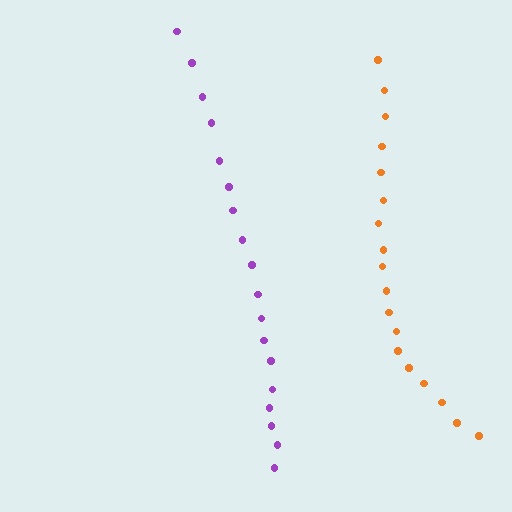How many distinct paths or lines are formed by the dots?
There are 2 distinct paths.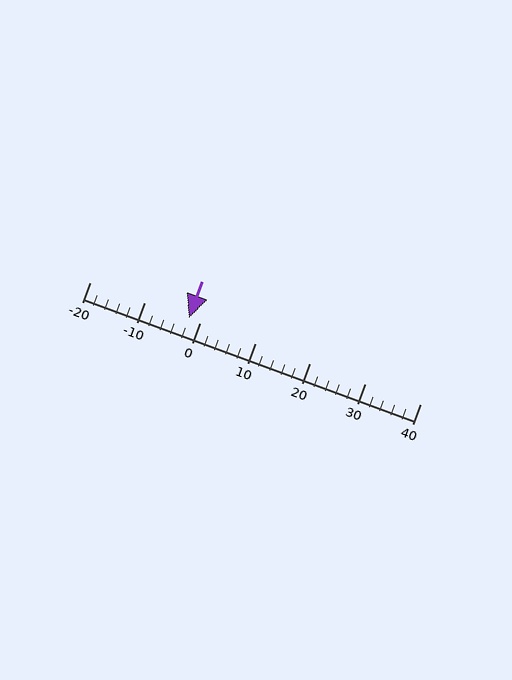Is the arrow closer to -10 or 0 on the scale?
The arrow is closer to 0.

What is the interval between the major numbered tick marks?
The major tick marks are spaced 10 units apart.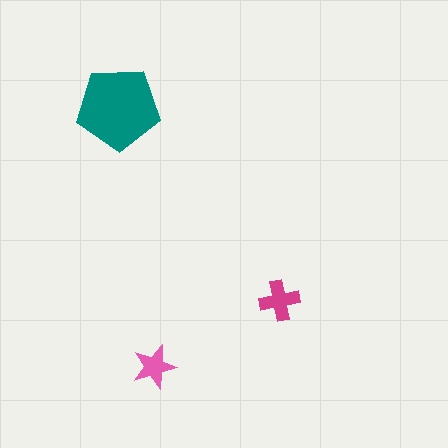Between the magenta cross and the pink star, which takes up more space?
The magenta cross.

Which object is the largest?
The teal pentagon.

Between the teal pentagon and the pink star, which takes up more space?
The teal pentagon.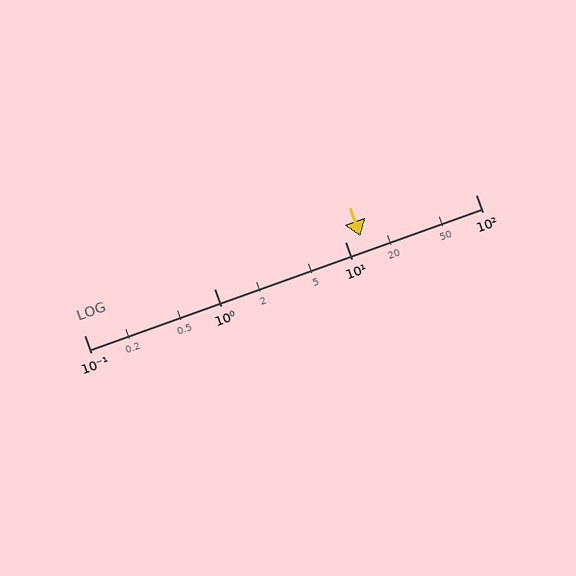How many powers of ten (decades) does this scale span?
The scale spans 3 decades, from 0.1 to 100.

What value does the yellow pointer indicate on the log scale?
The pointer indicates approximately 13.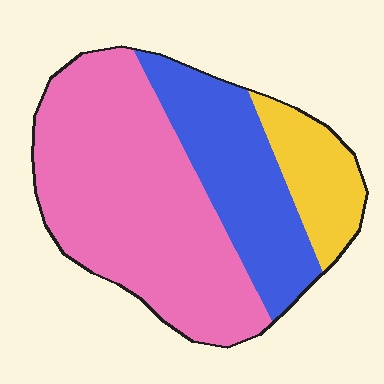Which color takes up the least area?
Yellow, at roughly 15%.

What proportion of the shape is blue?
Blue covers 28% of the shape.